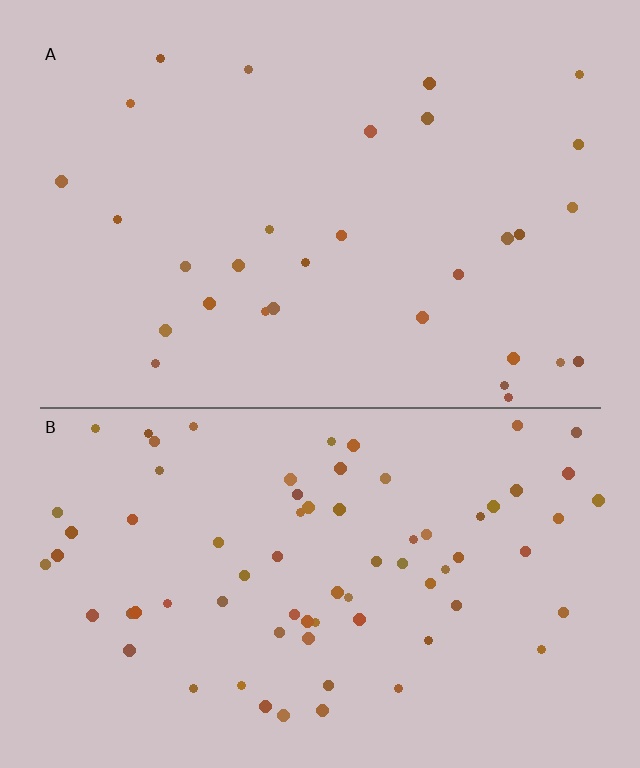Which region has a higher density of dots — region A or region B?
B (the bottom).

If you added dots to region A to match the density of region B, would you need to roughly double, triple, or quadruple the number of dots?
Approximately double.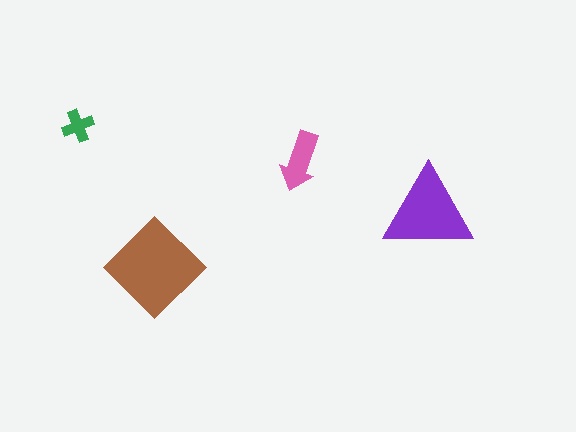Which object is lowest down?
The brown diamond is bottommost.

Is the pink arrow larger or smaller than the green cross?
Larger.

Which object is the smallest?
The green cross.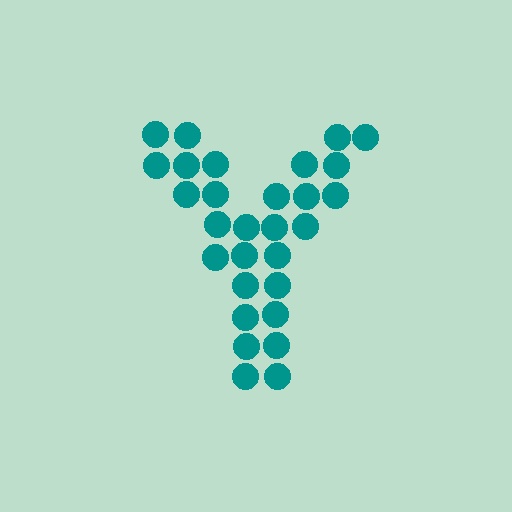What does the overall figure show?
The overall figure shows the letter Y.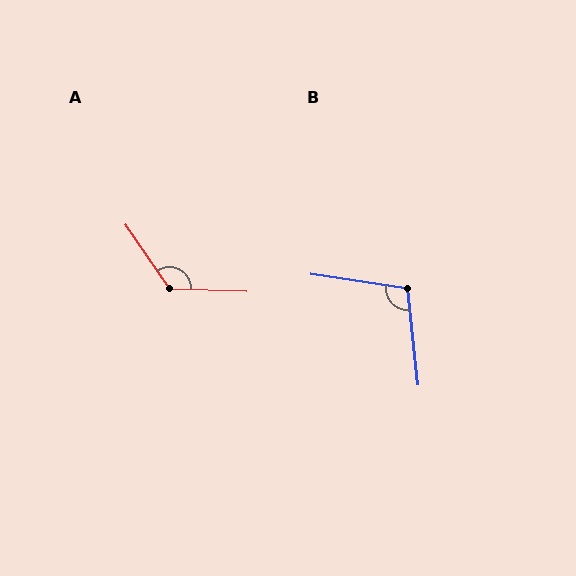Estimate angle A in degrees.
Approximately 126 degrees.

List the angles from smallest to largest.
B (105°), A (126°).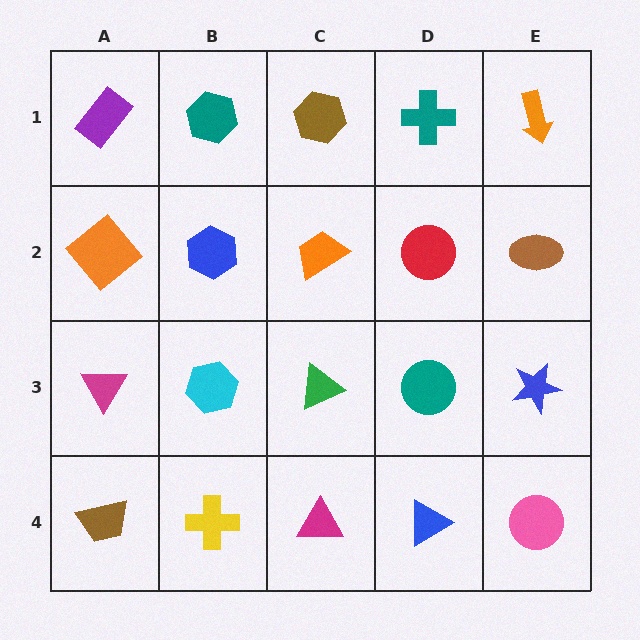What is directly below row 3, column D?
A blue triangle.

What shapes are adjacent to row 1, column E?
A brown ellipse (row 2, column E), a teal cross (row 1, column D).